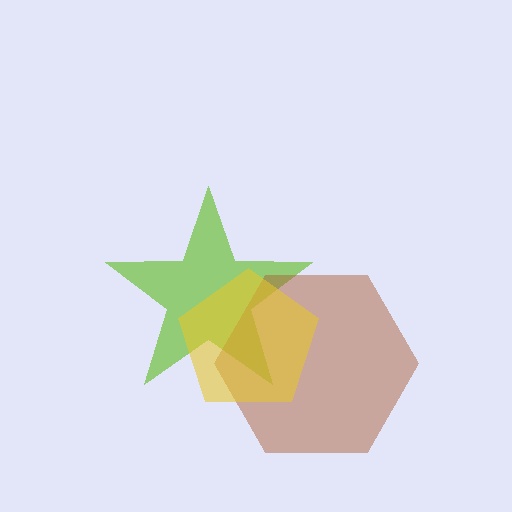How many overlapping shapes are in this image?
There are 3 overlapping shapes in the image.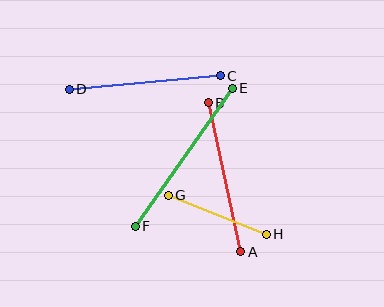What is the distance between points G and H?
The distance is approximately 106 pixels.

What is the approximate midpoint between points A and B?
The midpoint is at approximately (224, 177) pixels.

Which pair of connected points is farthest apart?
Points E and F are farthest apart.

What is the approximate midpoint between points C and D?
The midpoint is at approximately (145, 82) pixels.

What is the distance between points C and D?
The distance is approximately 152 pixels.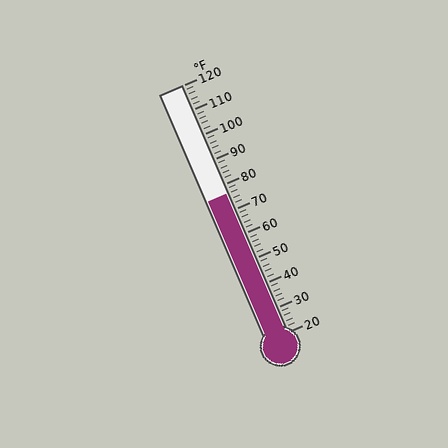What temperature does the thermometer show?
The thermometer shows approximately 76°F.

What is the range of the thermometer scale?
The thermometer scale ranges from 20°F to 120°F.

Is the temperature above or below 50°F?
The temperature is above 50°F.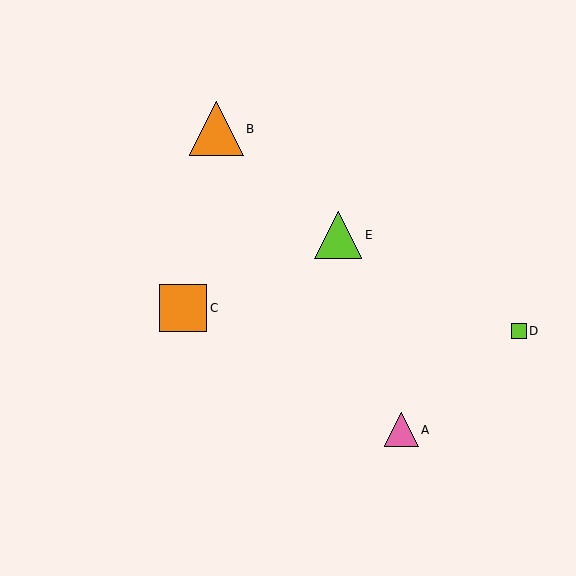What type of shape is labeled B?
Shape B is an orange triangle.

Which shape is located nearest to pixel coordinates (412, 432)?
The pink triangle (labeled A) at (401, 430) is nearest to that location.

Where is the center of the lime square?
The center of the lime square is at (519, 331).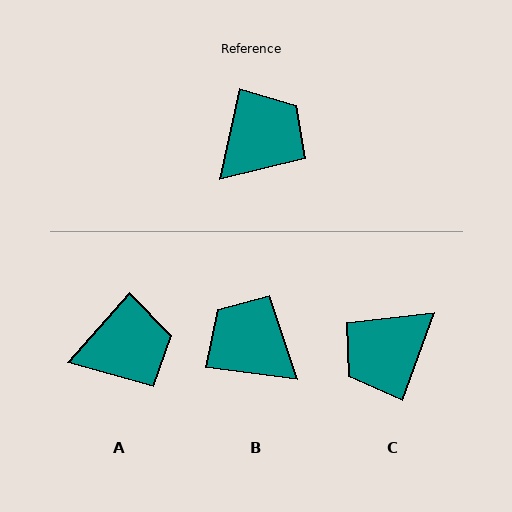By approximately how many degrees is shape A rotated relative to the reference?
Approximately 29 degrees clockwise.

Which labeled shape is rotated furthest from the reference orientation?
C, about 173 degrees away.